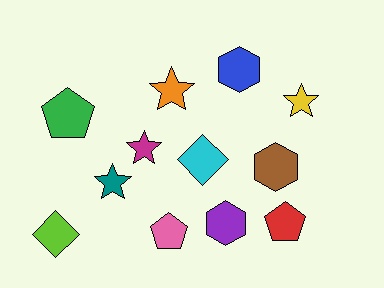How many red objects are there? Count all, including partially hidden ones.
There is 1 red object.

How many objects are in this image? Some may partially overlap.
There are 12 objects.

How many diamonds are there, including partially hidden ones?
There are 2 diamonds.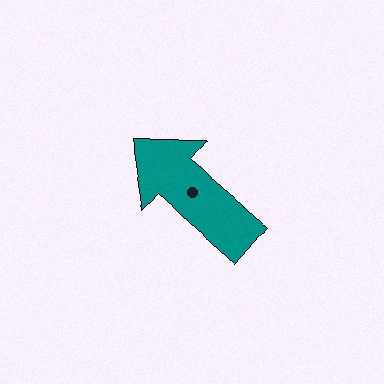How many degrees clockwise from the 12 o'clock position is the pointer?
Approximately 311 degrees.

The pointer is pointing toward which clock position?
Roughly 10 o'clock.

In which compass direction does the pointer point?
Northwest.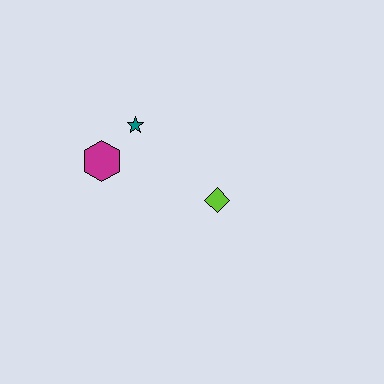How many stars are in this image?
There is 1 star.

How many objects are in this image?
There are 3 objects.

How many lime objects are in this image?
There is 1 lime object.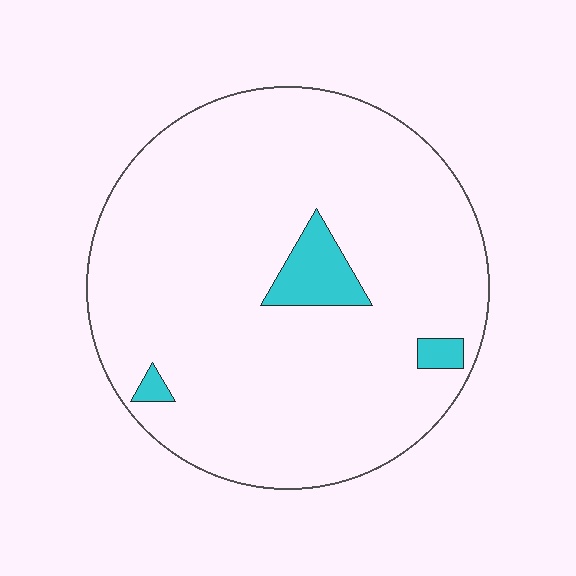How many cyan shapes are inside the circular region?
3.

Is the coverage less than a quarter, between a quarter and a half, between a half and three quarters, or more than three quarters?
Less than a quarter.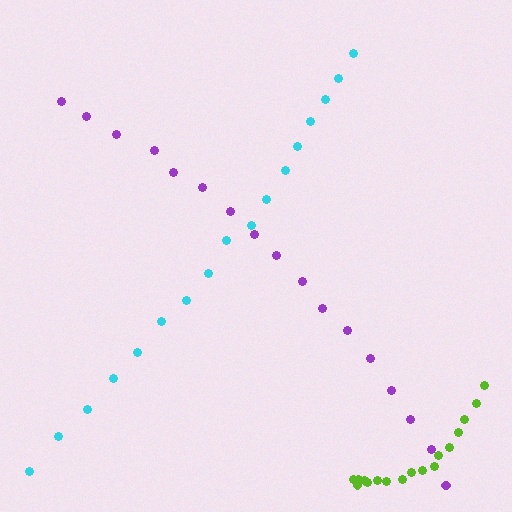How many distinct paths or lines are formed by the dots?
There are 3 distinct paths.